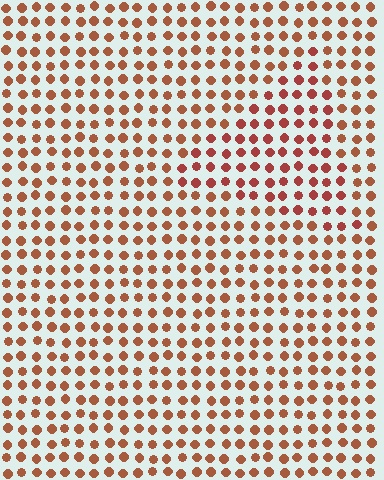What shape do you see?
I see a triangle.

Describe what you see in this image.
The image is filled with small brown elements in a uniform arrangement. A triangle-shaped region is visible where the elements are tinted to a slightly different hue, forming a subtle color boundary.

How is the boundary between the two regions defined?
The boundary is defined purely by a slight shift in hue (about 17 degrees). Spacing, size, and orientation are identical on both sides.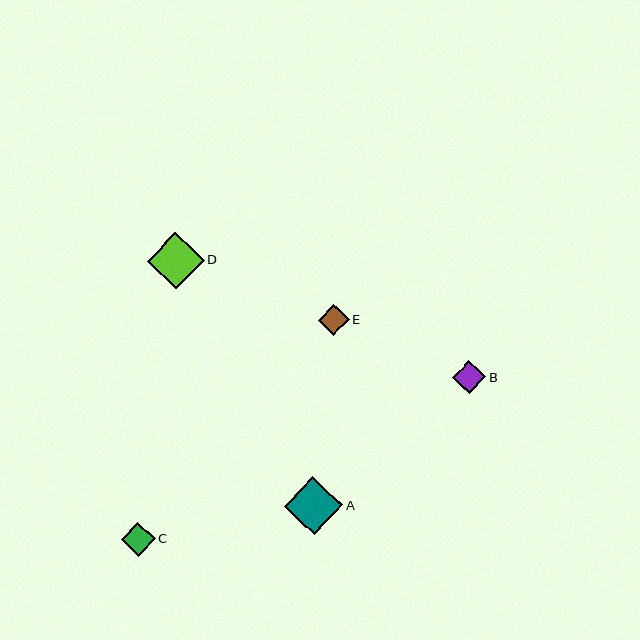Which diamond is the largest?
Diamond A is the largest with a size of approximately 58 pixels.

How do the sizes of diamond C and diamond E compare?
Diamond C and diamond E are approximately the same size.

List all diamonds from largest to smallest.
From largest to smallest: A, D, C, B, E.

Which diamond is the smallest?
Diamond E is the smallest with a size of approximately 31 pixels.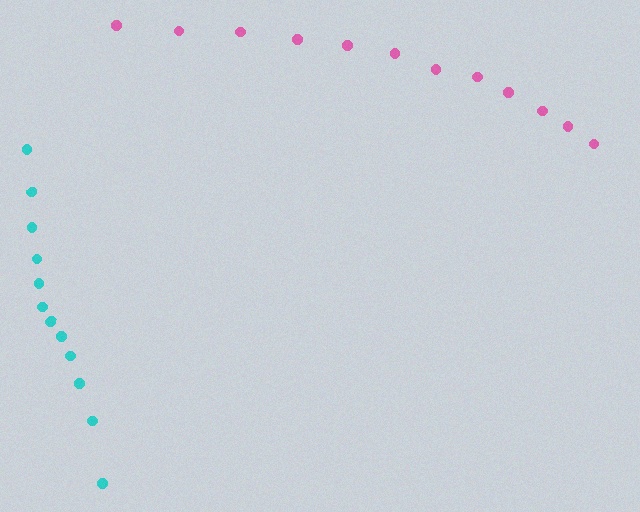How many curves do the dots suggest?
There are 2 distinct paths.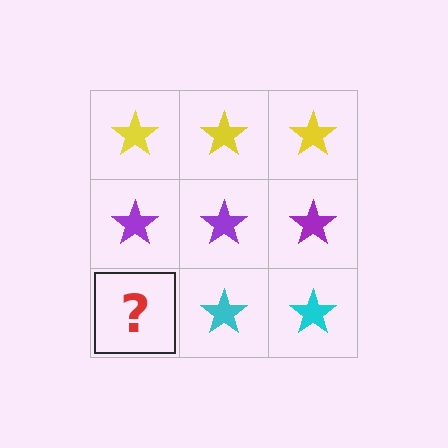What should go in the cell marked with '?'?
The missing cell should contain a cyan star.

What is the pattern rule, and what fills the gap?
The rule is that each row has a consistent color. The gap should be filled with a cyan star.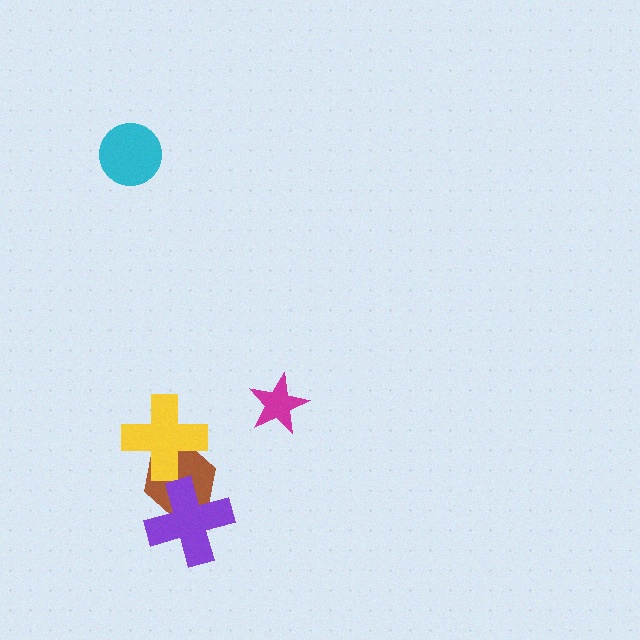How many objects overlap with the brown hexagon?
2 objects overlap with the brown hexagon.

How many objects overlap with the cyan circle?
0 objects overlap with the cyan circle.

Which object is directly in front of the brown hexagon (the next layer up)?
The yellow cross is directly in front of the brown hexagon.